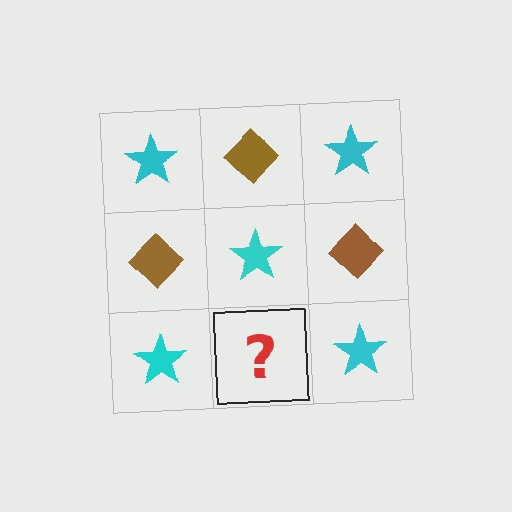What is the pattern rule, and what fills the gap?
The rule is that it alternates cyan star and brown diamond in a checkerboard pattern. The gap should be filled with a brown diamond.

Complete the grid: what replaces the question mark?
The question mark should be replaced with a brown diamond.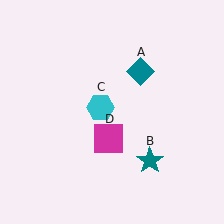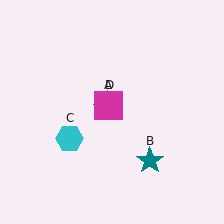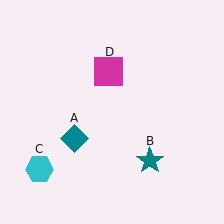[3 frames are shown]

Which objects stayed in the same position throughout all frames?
Teal star (object B) remained stationary.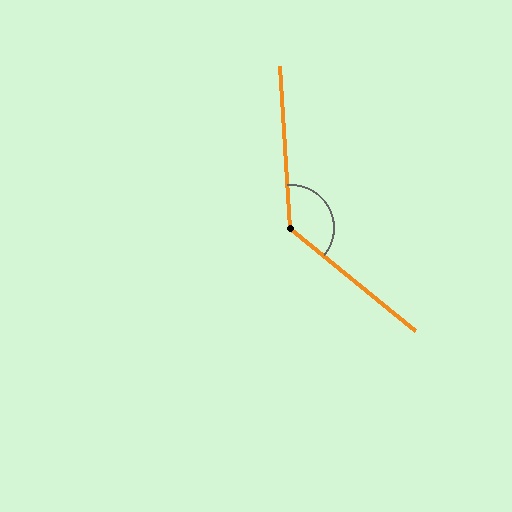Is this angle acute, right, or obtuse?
It is obtuse.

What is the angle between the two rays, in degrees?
Approximately 133 degrees.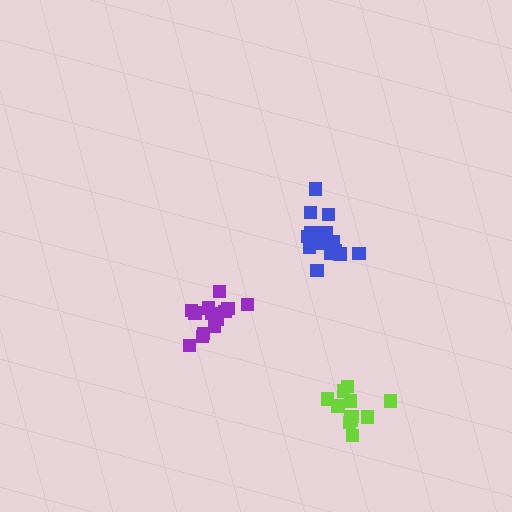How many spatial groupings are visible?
There are 3 spatial groupings.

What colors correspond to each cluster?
The clusters are colored: purple, blue, lime.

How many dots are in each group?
Group 1: 14 dots, Group 2: 17 dots, Group 3: 11 dots (42 total).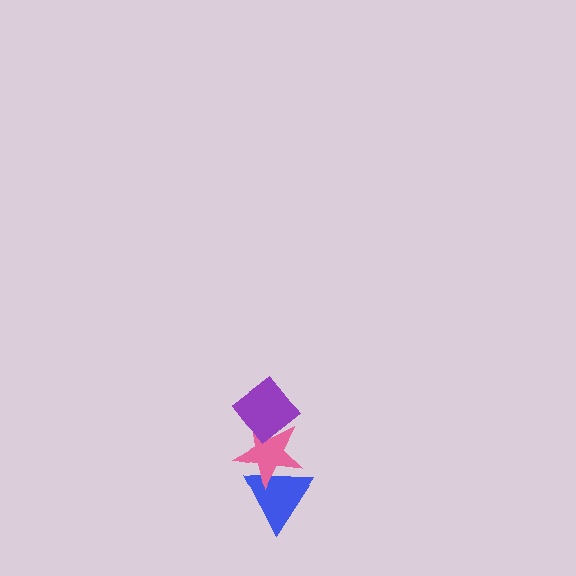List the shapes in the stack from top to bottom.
From top to bottom: the purple diamond, the pink star, the blue triangle.